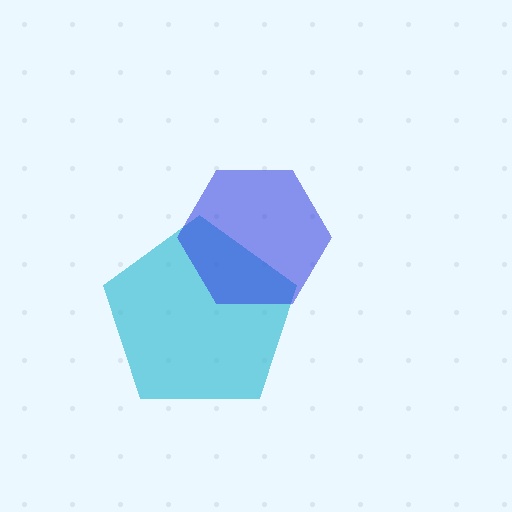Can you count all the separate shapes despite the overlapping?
Yes, there are 2 separate shapes.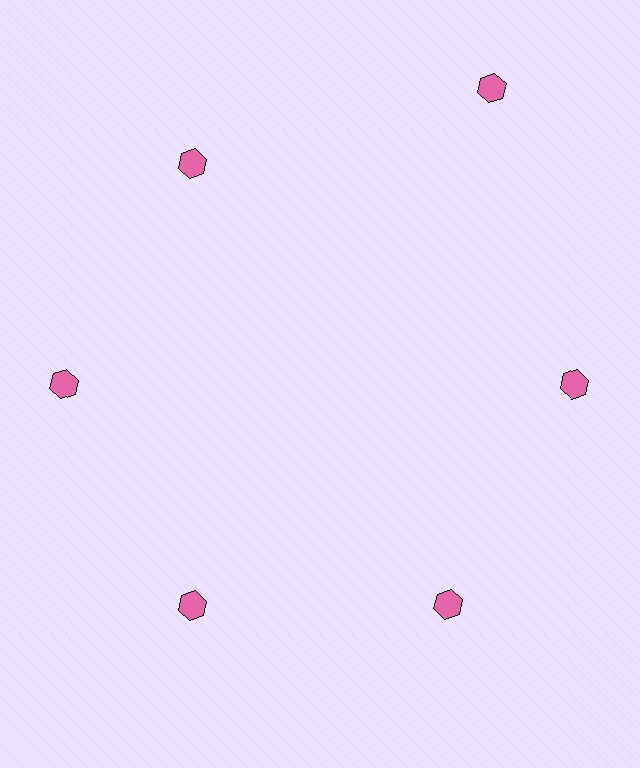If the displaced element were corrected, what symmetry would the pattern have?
It would have 6-fold rotational symmetry — the pattern would map onto itself every 60 degrees.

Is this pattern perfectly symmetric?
No. The 6 pink hexagons are arranged in a ring, but one element near the 1 o'clock position is pushed outward from the center, breaking the 6-fold rotational symmetry.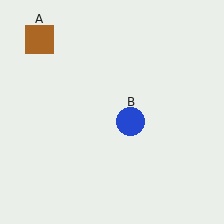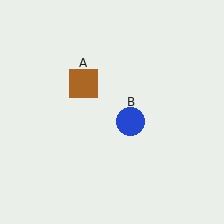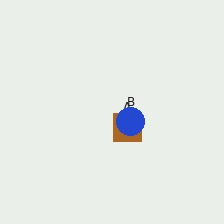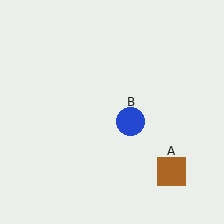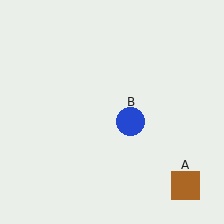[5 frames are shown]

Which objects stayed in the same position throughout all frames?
Blue circle (object B) remained stationary.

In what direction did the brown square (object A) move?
The brown square (object A) moved down and to the right.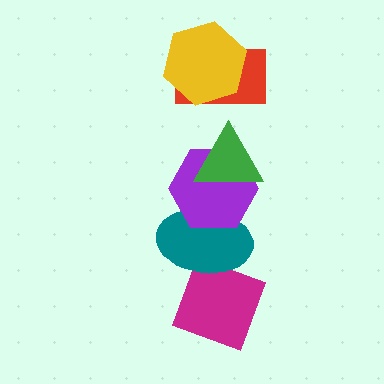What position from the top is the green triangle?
The green triangle is 3rd from the top.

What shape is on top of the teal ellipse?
The purple hexagon is on top of the teal ellipse.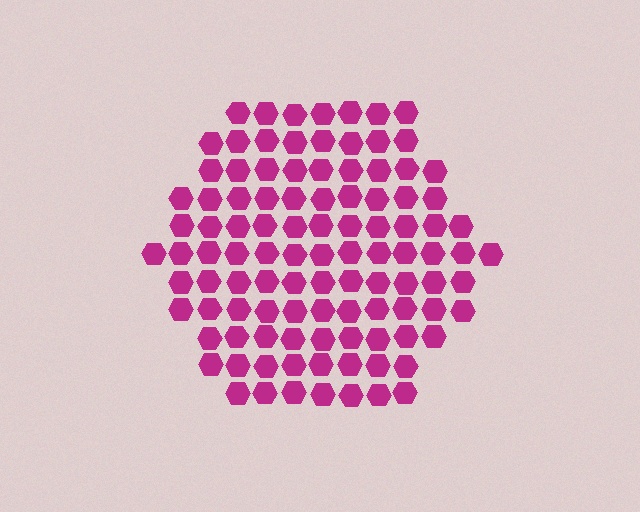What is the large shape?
The large shape is a hexagon.